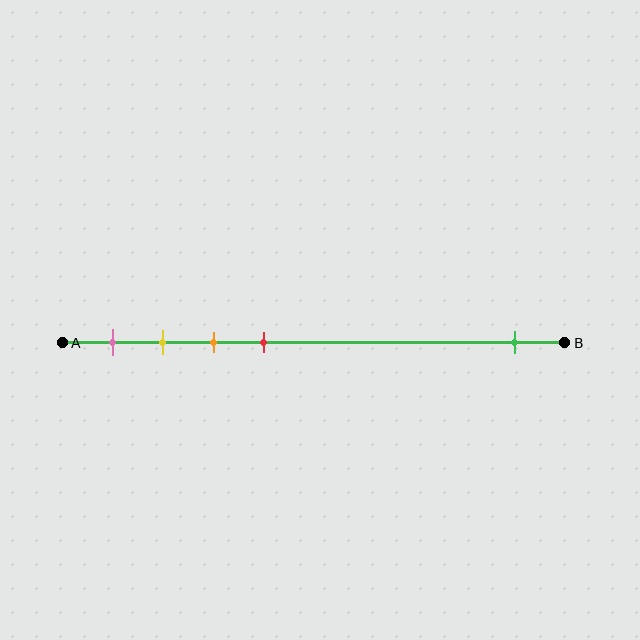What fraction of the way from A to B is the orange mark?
The orange mark is approximately 30% (0.3) of the way from A to B.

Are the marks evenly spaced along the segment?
No, the marks are not evenly spaced.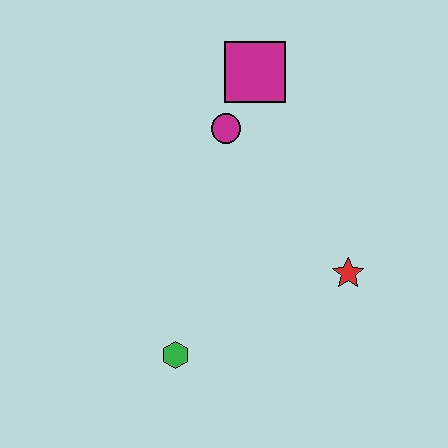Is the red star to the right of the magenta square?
Yes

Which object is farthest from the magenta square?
The green hexagon is farthest from the magenta square.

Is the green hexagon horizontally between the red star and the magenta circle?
No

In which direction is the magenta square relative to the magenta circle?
The magenta square is above the magenta circle.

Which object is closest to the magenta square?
The magenta circle is closest to the magenta square.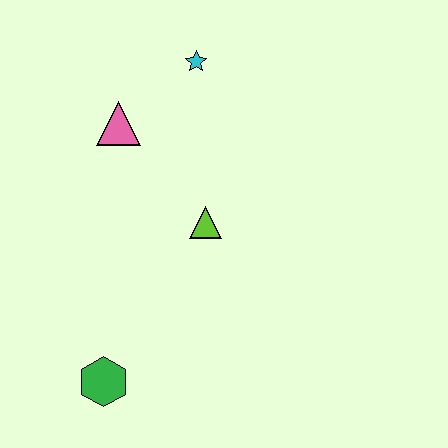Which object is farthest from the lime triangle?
The green hexagon is farthest from the lime triangle.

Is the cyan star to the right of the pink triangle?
Yes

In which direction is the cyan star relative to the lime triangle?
The cyan star is above the lime triangle.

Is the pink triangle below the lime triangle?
No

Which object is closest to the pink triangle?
The cyan star is closest to the pink triangle.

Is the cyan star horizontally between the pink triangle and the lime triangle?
Yes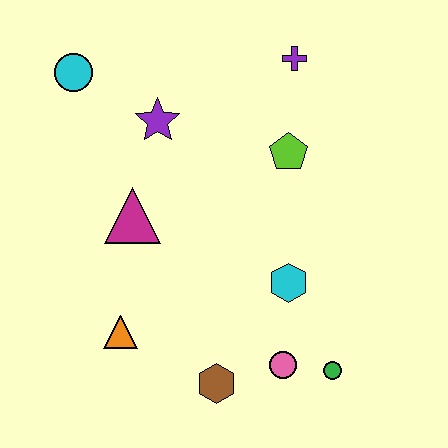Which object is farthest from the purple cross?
The brown hexagon is farthest from the purple cross.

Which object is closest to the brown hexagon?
The pink circle is closest to the brown hexagon.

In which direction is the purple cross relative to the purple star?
The purple cross is to the right of the purple star.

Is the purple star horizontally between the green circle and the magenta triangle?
Yes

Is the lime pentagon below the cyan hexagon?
No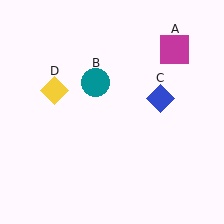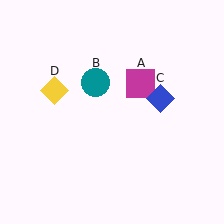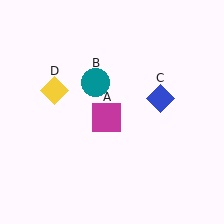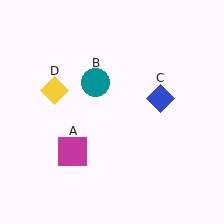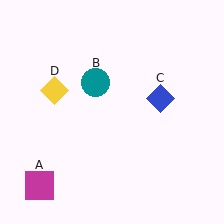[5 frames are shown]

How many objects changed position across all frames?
1 object changed position: magenta square (object A).